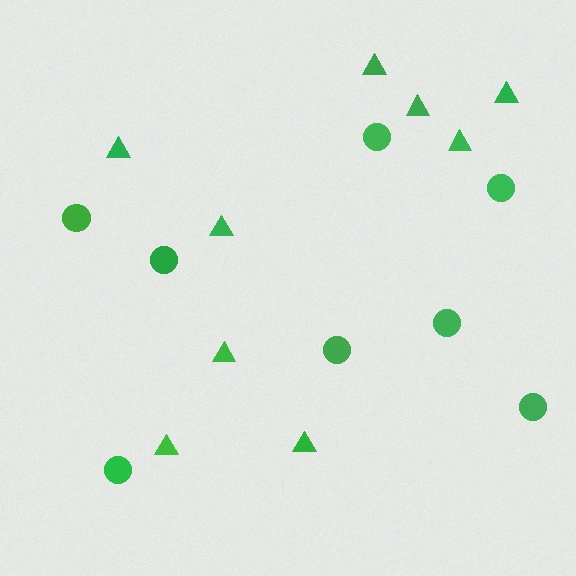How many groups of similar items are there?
There are 2 groups: one group of circles (8) and one group of triangles (9).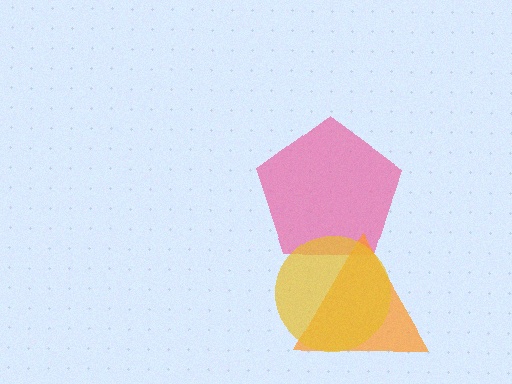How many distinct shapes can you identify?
There are 3 distinct shapes: a pink pentagon, an orange triangle, a yellow circle.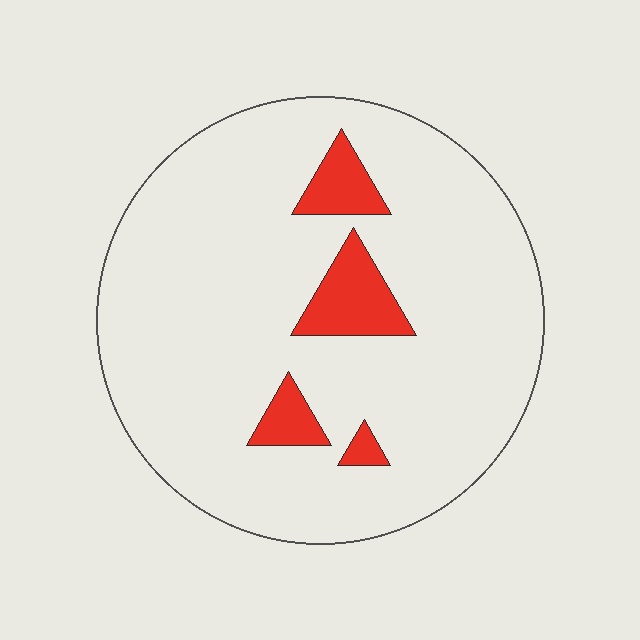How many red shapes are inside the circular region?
4.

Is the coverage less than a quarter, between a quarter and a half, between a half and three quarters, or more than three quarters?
Less than a quarter.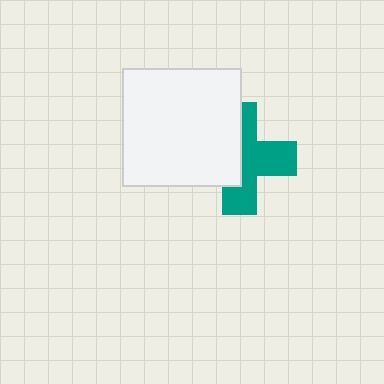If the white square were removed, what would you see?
You would see the complete teal cross.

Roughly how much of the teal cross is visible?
About half of it is visible (roughly 55%).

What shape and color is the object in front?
The object in front is a white square.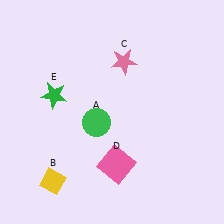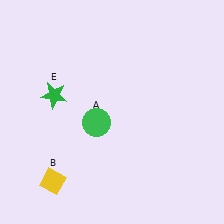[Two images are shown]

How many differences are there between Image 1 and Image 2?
There are 2 differences between the two images.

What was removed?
The pink star (C), the pink square (D) were removed in Image 2.